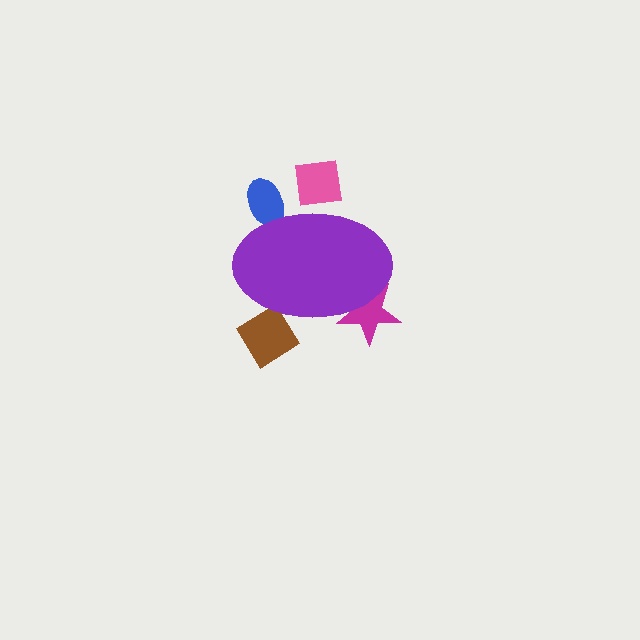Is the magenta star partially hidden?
Yes, the magenta star is partially hidden behind the purple ellipse.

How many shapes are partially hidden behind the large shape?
4 shapes are partially hidden.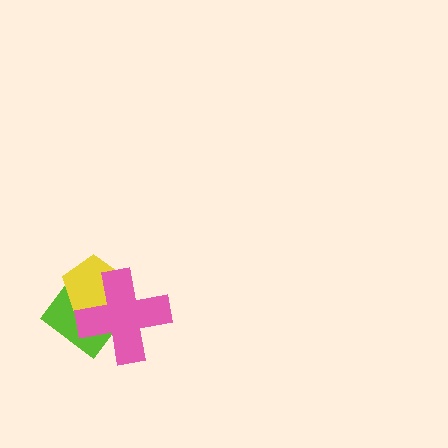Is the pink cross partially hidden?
No, no other shape covers it.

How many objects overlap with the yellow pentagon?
2 objects overlap with the yellow pentagon.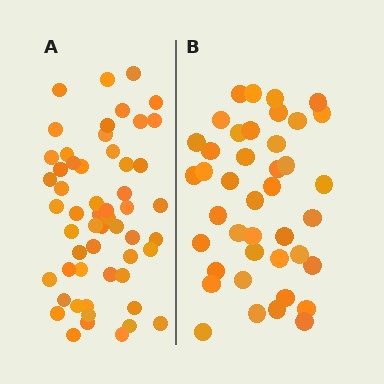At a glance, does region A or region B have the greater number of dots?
Region A (the left region) has more dots.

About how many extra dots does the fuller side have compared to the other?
Region A has approximately 15 more dots than region B.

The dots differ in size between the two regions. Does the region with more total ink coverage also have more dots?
No. Region B has more total ink coverage because its dots are larger, but region A actually contains more individual dots. Total area can be misleading — the number of items is what matters here.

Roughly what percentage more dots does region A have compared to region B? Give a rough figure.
About 35% more.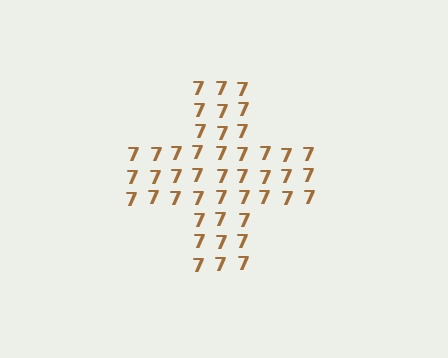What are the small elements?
The small elements are digit 7's.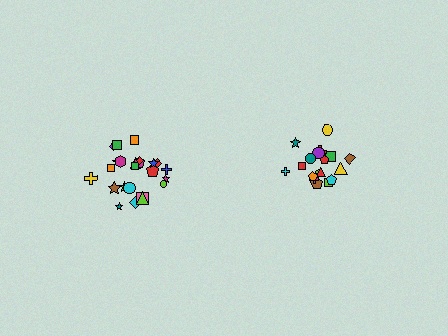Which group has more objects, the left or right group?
The left group.